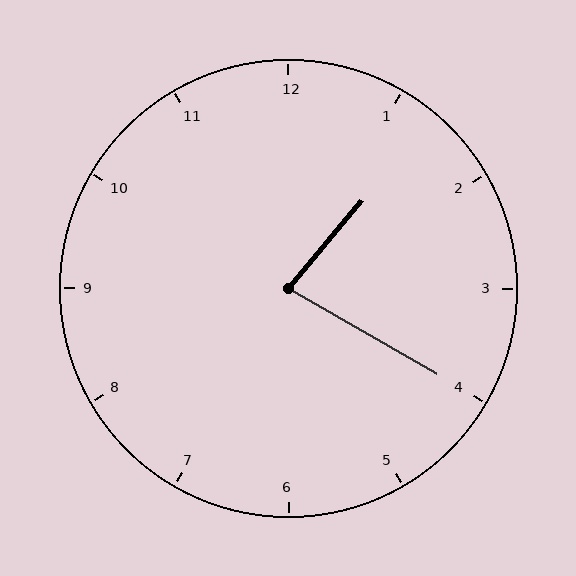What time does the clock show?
1:20.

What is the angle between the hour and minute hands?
Approximately 80 degrees.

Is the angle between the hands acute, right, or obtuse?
It is acute.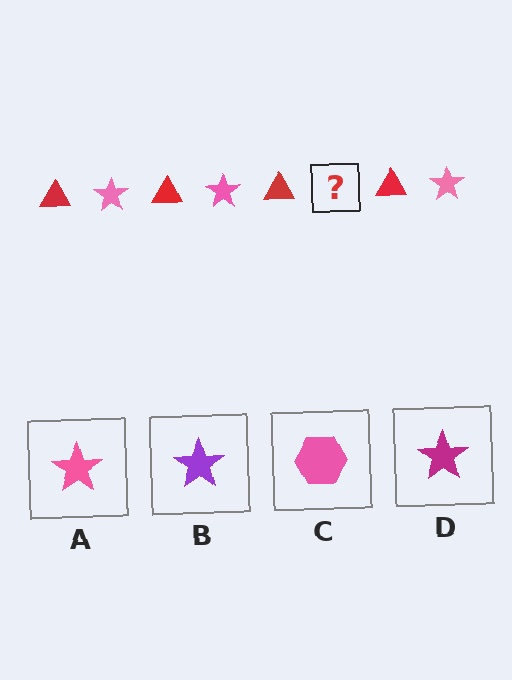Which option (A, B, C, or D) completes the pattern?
A.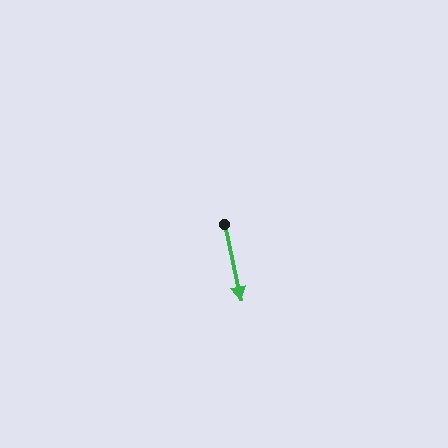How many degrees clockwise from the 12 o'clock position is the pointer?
Approximately 168 degrees.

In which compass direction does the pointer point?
South.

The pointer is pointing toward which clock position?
Roughly 6 o'clock.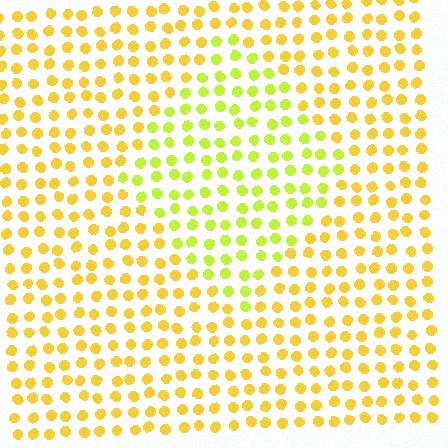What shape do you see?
I see a diamond.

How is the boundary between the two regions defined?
The boundary is defined purely by a slight shift in hue (about 29 degrees). Spacing, size, and orientation are identical on both sides.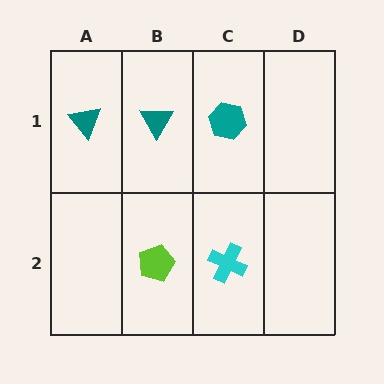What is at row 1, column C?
A teal hexagon.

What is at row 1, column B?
A teal triangle.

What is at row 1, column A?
A teal triangle.